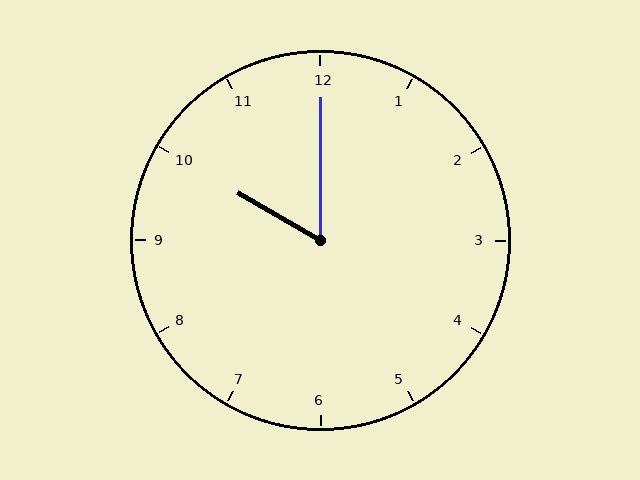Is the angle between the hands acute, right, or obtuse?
It is acute.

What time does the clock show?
10:00.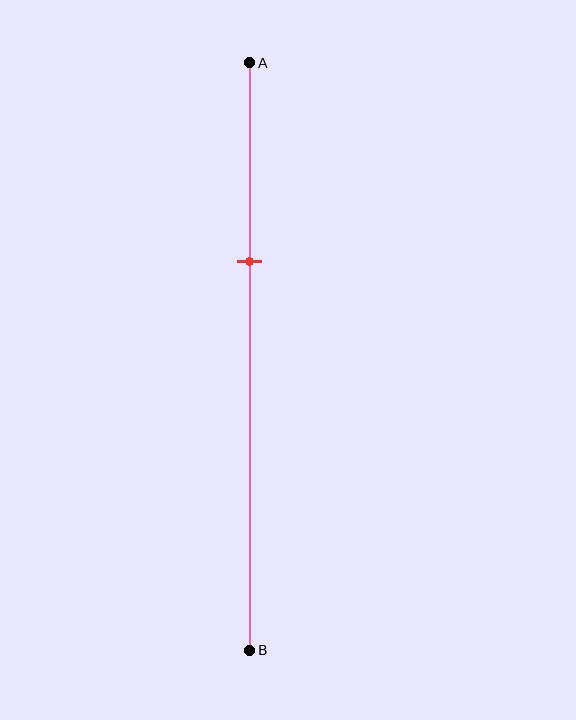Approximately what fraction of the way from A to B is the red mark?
The red mark is approximately 35% of the way from A to B.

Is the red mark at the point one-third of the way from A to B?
Yes, the mark is approximately at the one-third point.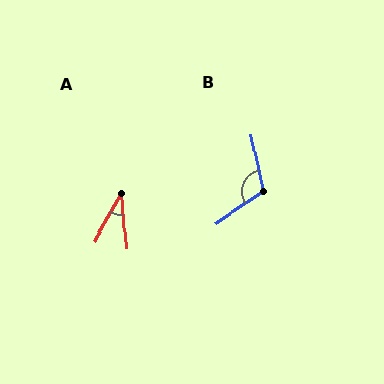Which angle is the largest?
B, at approximately 112 degrees.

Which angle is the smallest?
A, at approximately 34 degrees.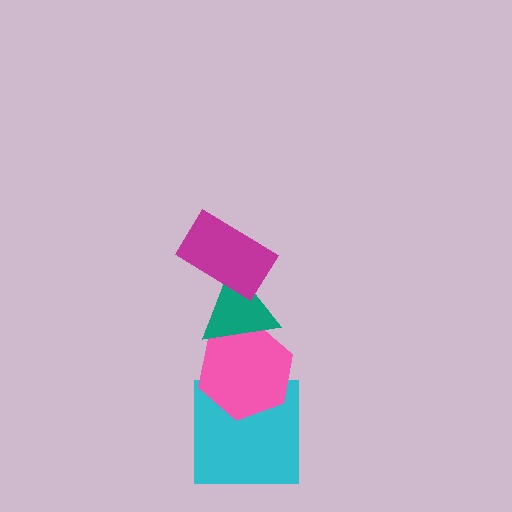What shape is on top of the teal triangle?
The magenta rectangle is on top of the teal triangle.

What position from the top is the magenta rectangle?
The magenta rectangle is 1st from the top.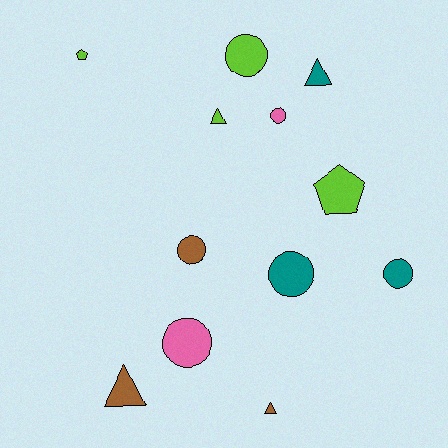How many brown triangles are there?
There are 2 brown triangles.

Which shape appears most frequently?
Circle, with 6 objects.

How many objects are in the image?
There are 12 objects.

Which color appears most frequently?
Lime, with 4 objects.